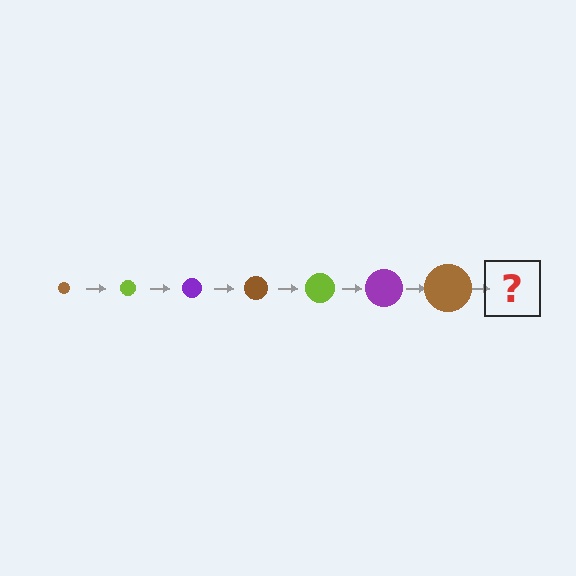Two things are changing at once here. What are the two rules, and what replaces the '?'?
The two rules are that the circle grows larger each step and the color cycles through brown, lime, and purple. The '?' should be a lime circle, larger than the previous one.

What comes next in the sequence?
The next element should be a lime circle, larger than the previous one.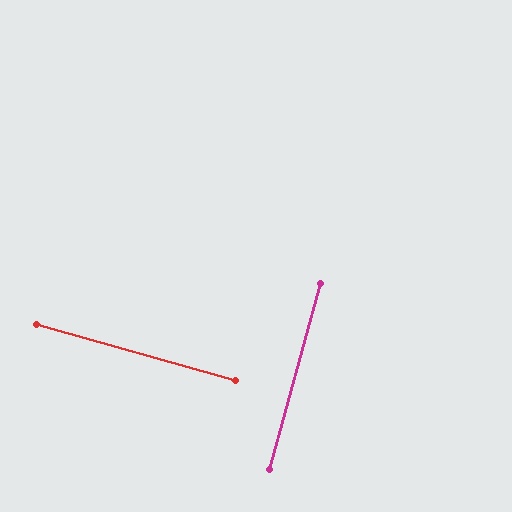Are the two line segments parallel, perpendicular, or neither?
Perpendicular — they meet at approximately 90°.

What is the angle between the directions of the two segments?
Approximately 90 degrees.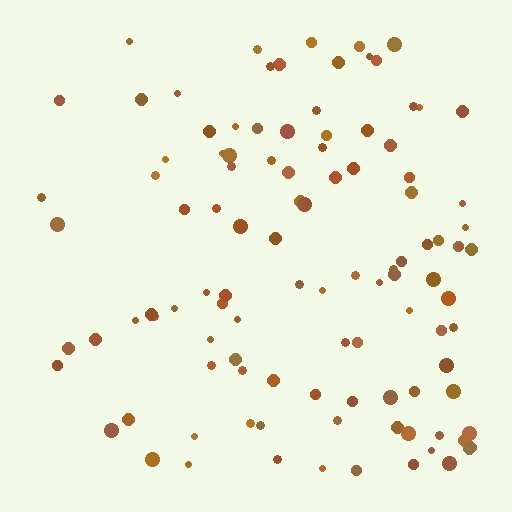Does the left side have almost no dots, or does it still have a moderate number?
Still a moderate number, just noticeably fewer than the right.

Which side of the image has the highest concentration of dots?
The right.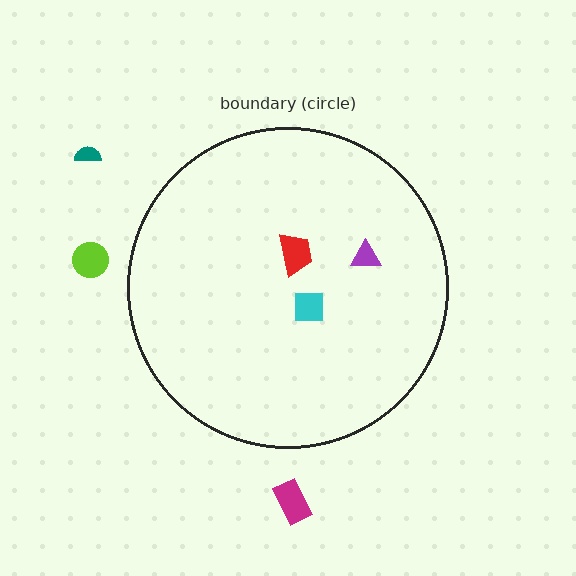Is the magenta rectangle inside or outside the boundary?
Outside.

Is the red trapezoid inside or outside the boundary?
Inside.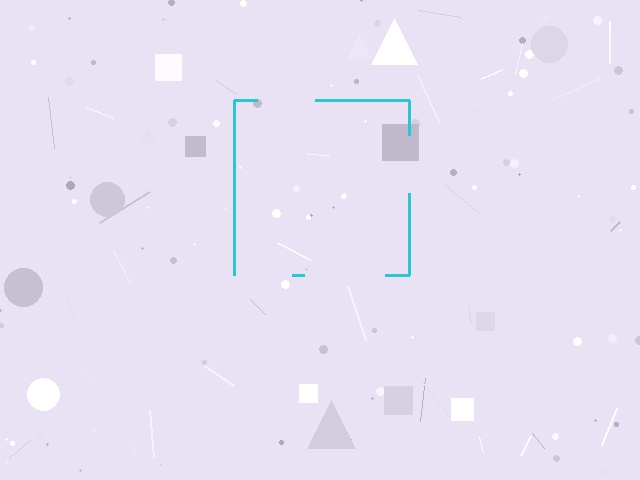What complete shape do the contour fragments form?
The contour fragments form a square.